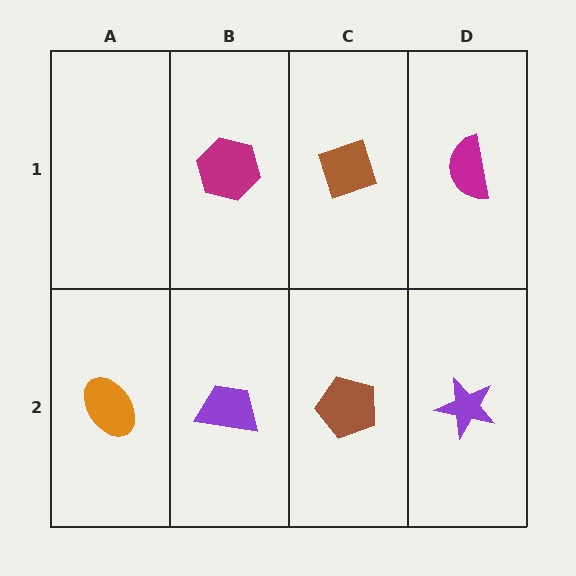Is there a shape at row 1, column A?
No, that cell is empty.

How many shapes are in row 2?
4 shapes.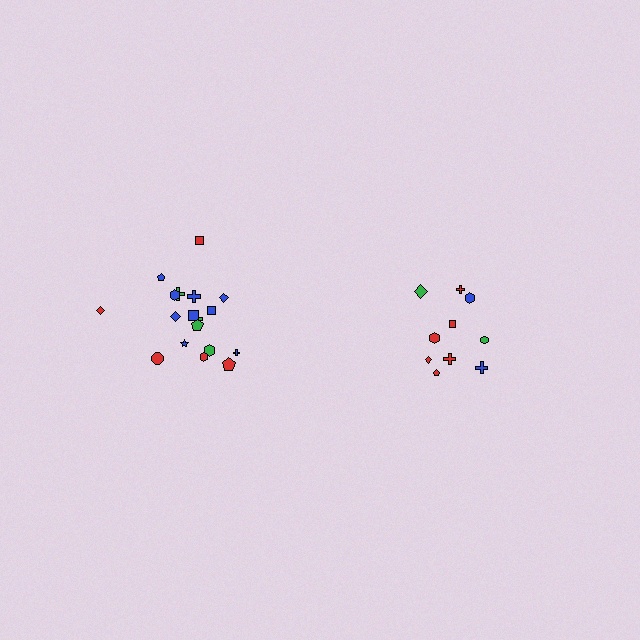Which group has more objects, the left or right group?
The left group.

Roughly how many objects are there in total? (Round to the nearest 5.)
Roughly 30 objects in total.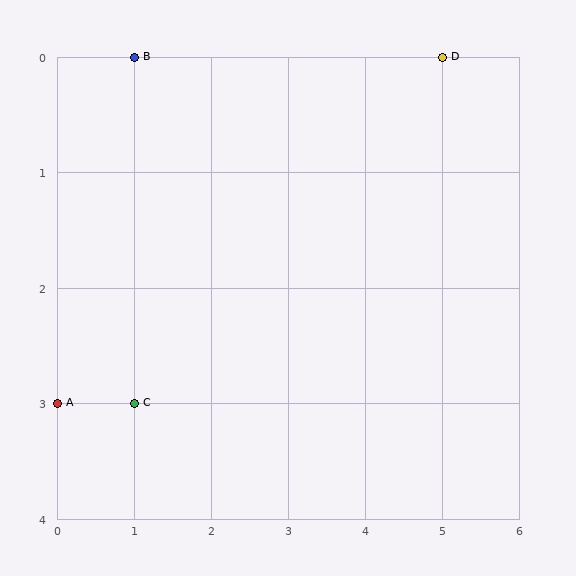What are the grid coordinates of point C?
Point C is at grid coordinates (1, 3).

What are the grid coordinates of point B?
Point B is at grid coordinates (1, 0).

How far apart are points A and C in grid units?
Points A and C are 1 column apart.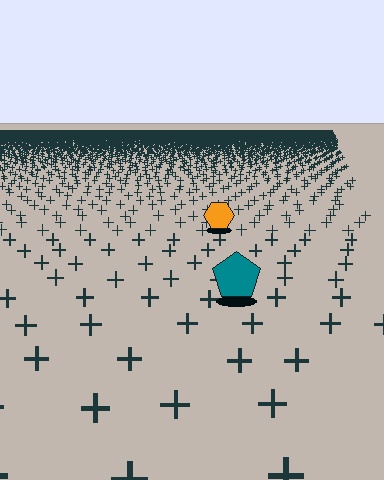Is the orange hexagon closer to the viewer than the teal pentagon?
No. The teal pentagon is closer — you can tell from the texture gradient: the ground texture is coarser near it.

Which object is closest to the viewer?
The teal pentagon is closest. The texture marks near it are larger and more spread out.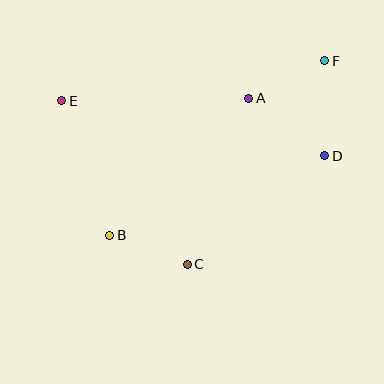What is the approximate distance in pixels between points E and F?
The distance between E and F is approximately 266 pixels.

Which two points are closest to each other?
Points B and C are closest to each other.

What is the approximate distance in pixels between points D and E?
The distance between D and E is approximately 269 pixels.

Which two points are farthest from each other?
Points B and F are farthest from each other.